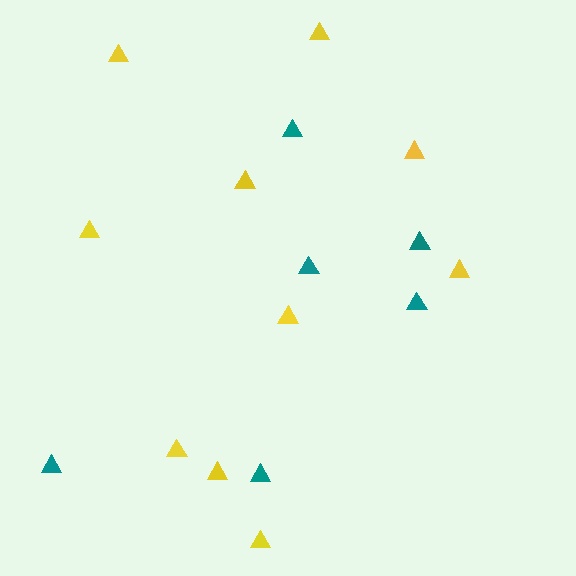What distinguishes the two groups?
There are 2 groups: one group of teal triangles (6) and one group of yellow triangles (10).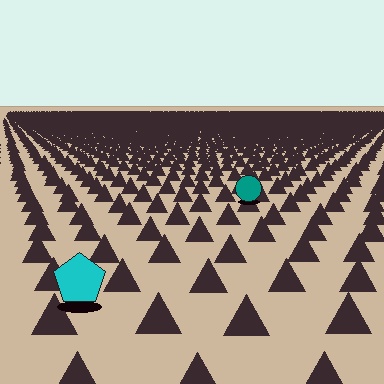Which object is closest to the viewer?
The cyan pentagon is closest. The texture marks near it are larger and more spread out.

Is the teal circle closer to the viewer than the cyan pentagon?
No. The cyan pentagon is closer — you can tell from the texture gradient: the ground texture is coarser near it.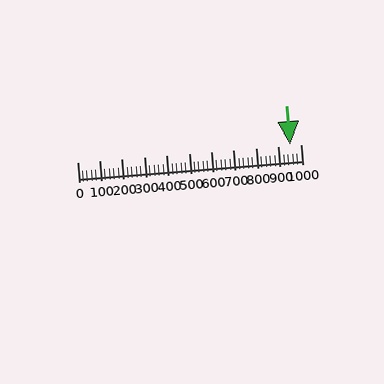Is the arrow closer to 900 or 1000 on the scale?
The arrow is closer to 1000.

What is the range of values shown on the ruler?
The ruler shows values from 0 to 1000.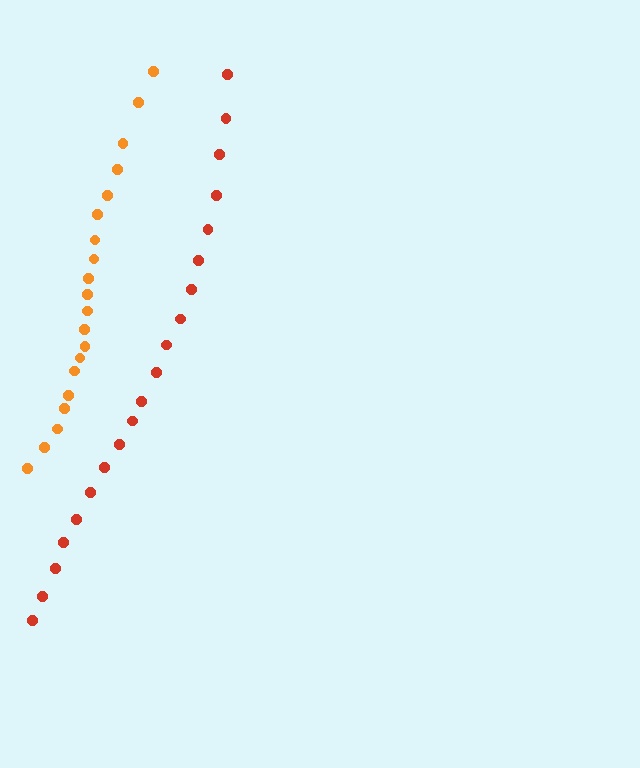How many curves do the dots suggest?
There are 2 distinct paths.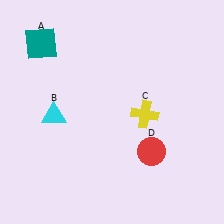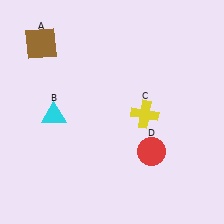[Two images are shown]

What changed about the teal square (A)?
In Image 1, A is teal. In Image 2, it changed to brown.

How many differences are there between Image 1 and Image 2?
There is 1 difference between the two images.